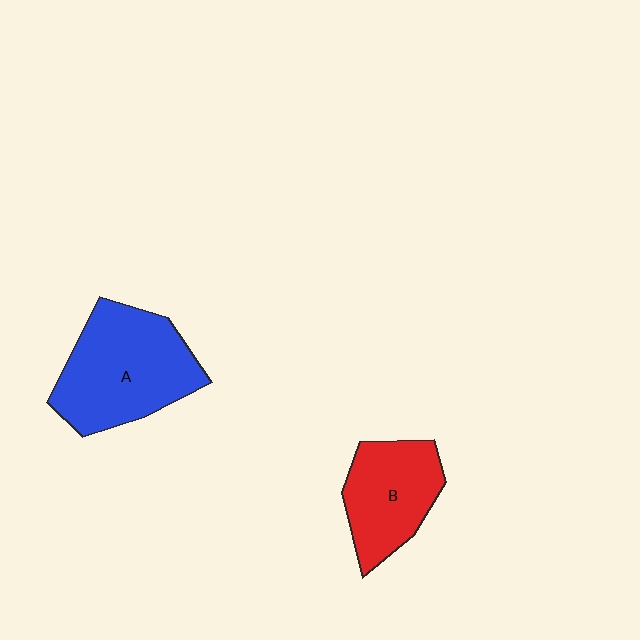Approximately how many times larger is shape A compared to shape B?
Approximately 1.4 times.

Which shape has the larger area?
Shape A (blue).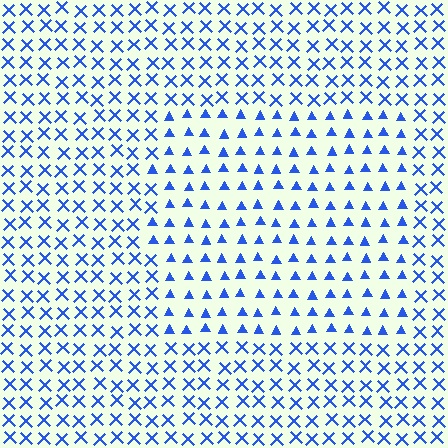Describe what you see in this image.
The image is filled with small blue elements arranged in a uniform grid. A rectangle-shaped region contains triangles, while the surrounding area contains X marks. The boundary is defined purely by the change in element shape.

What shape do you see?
I see a rectangle.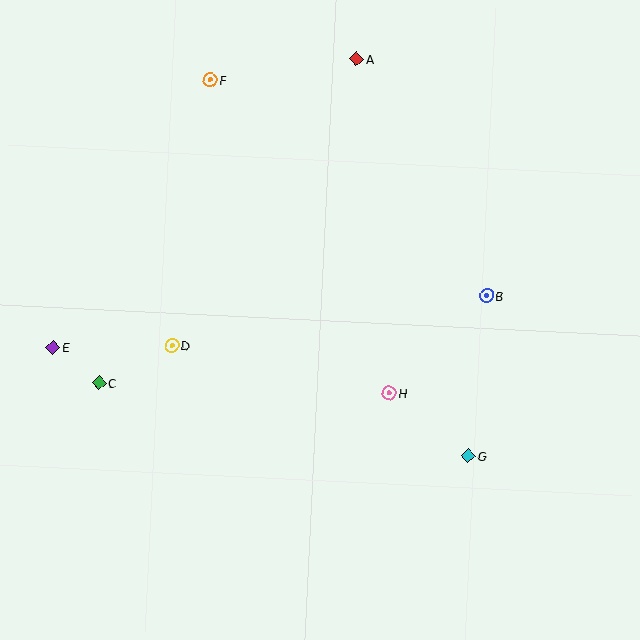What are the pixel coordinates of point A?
Point A is at (356, 59).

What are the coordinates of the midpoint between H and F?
The midpoint between H and F is at (300, 237).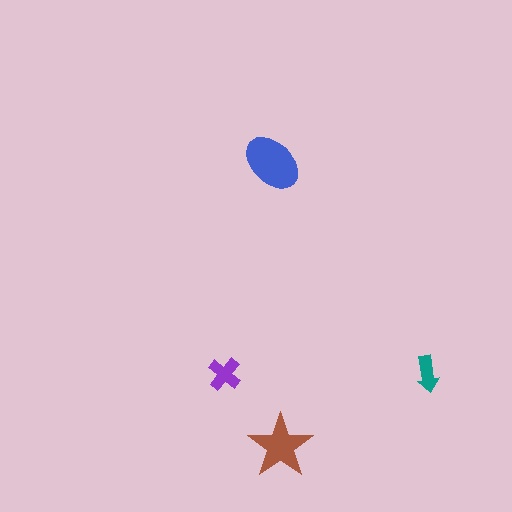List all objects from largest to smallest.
The blue ellipse, the brown star, the purple cross, the teal arrow.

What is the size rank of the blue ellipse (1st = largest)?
1st.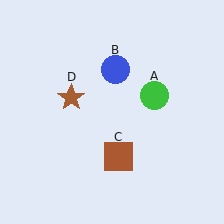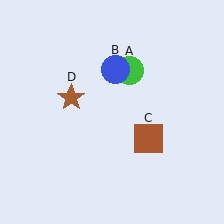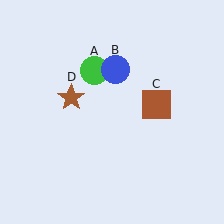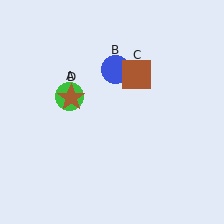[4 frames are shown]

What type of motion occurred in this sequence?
The green circle (object A), brown square (object C) rotated counterclockwise around the center of the scene.